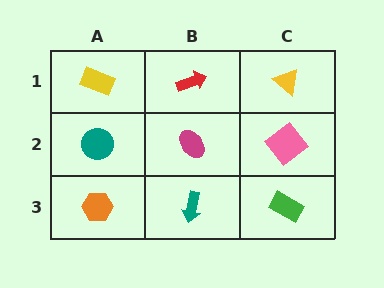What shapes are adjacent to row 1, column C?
A pink diamond (row 2, column C), a red arrow (row 1, column B).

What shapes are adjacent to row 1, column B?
A magenta ellipse (row 2, column B), a yellow rectangle (row 1, column A), a yellow triangle (row 1, column C).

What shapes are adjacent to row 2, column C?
A yellow triangle (row 1, column C), a green rectangle (row 3, column C), a magenta ellipse (row 2, column B).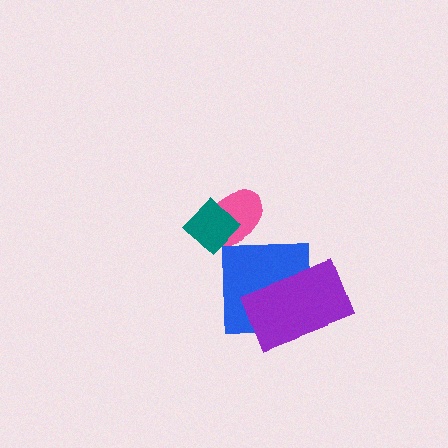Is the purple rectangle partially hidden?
No, no other shape covers it.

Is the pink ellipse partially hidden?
Yes, it is partially covered by another shape.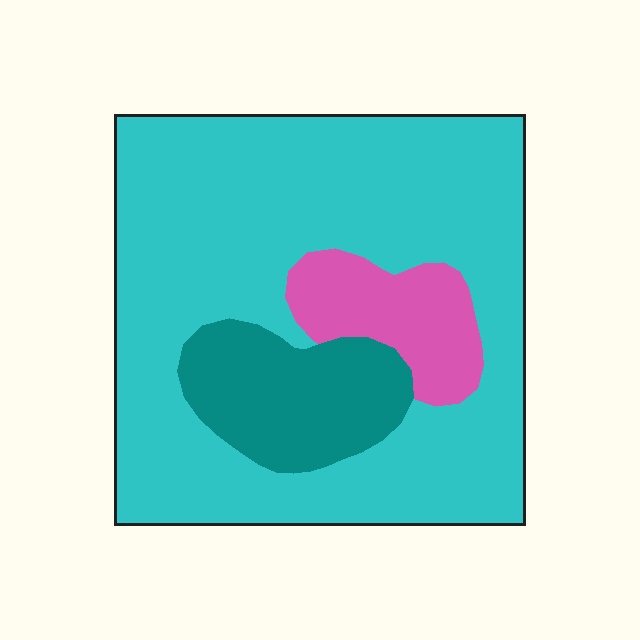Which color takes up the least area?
Pink, at roughly 10%.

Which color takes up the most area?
Cyan, at roughly 75%.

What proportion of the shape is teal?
Teal covers around 15% of the shape.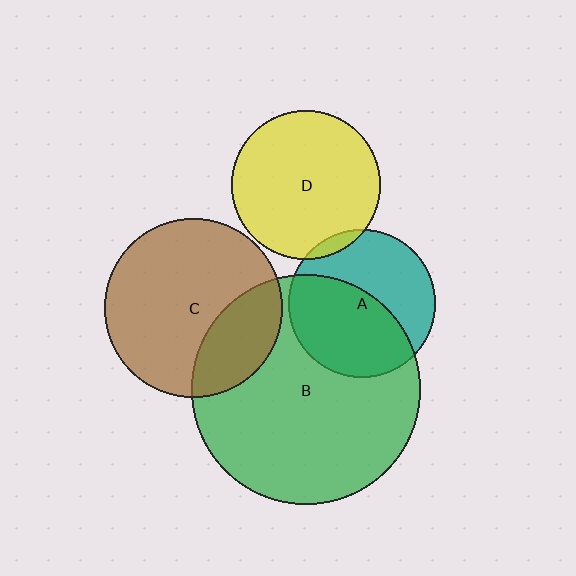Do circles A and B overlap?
Yes.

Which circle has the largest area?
Circle B (green).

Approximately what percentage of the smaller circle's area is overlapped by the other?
Approximately 55%.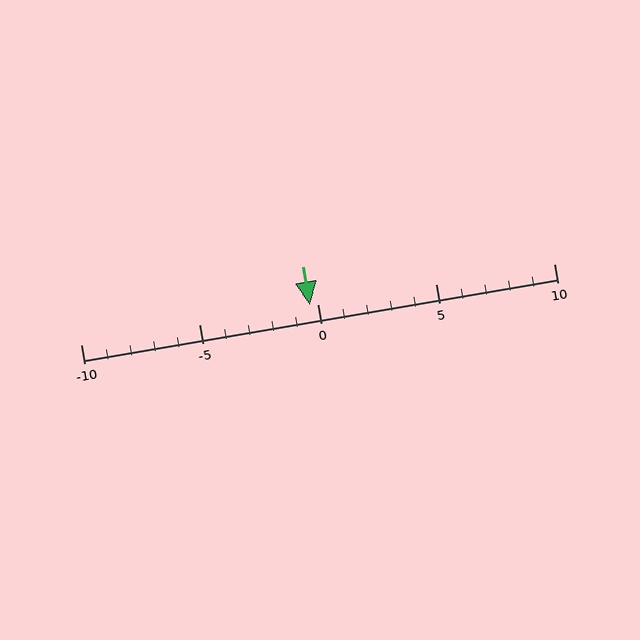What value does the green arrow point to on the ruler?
The green arrow points to approximately 0.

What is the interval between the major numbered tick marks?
The major tick marks are spaced 5 units apart.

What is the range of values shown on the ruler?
The ruler shows values from -10 to 10.